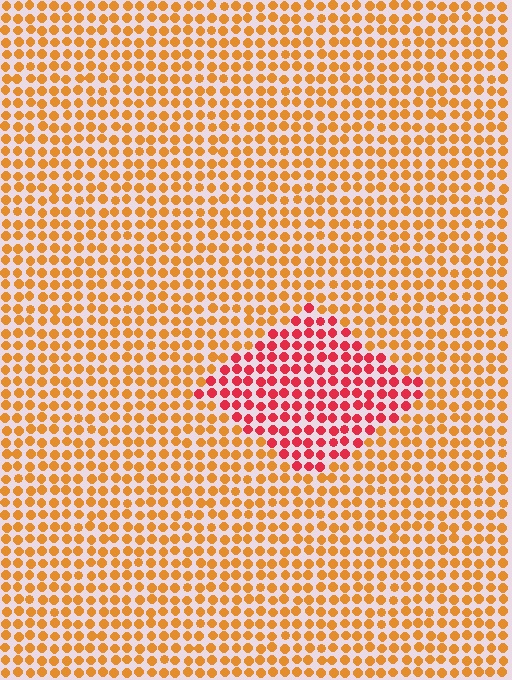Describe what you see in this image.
The image is filled with small orange elements in a uniform arrangement. A diamond-shaped region is visible where the elements are tinted to a slightly different hue, forming a subtle color boundary.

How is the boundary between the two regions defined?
The boundary is defined purely by a slight shift in hue (about 41 degrees). Spacing, size, and orientation are identical on both sides.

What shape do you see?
I see a diamond.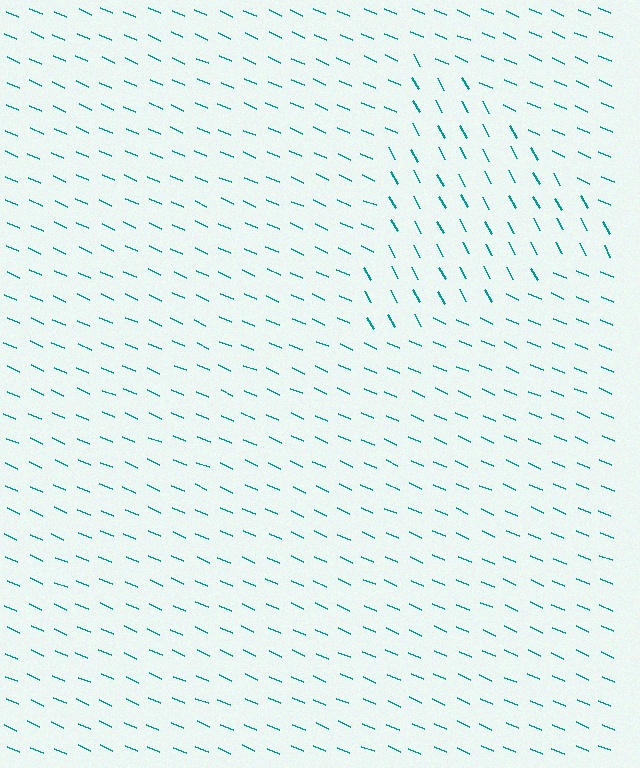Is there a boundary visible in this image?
Yes, there is a texture boundary formed by a change in line orientation.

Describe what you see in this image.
The image is filled with small teal line segments. A triangle region in the image has lines oriented differently from the surrounding lines, creating a visible texture boundary.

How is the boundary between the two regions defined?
The boundary is defined purely by a change in line orientation (approximately 38 degrees difference). All lines are the same color and thickness.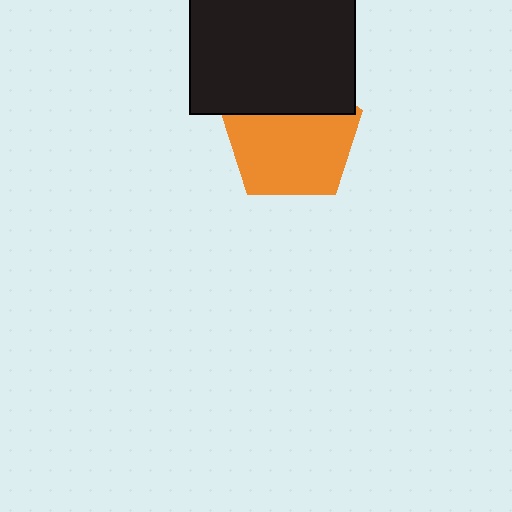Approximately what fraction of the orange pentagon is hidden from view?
Roughly 32% of the orange pentagon is hidden behind the black square.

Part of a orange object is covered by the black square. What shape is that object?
It is a pentagon.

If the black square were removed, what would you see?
You would see the complete orange pentagon.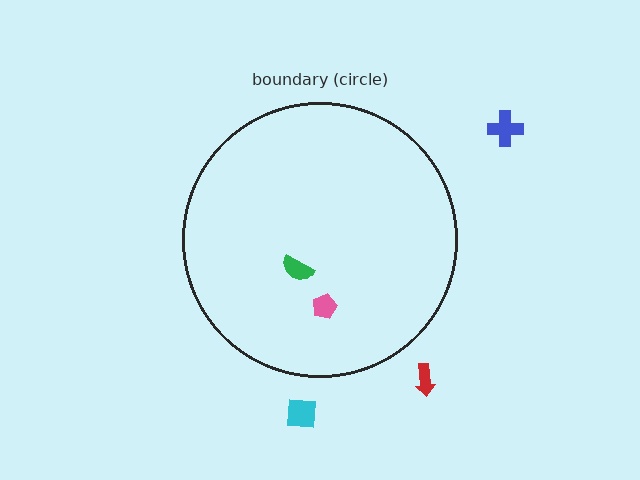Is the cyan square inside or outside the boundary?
Outside.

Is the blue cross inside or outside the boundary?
Outside.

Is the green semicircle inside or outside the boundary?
Inside.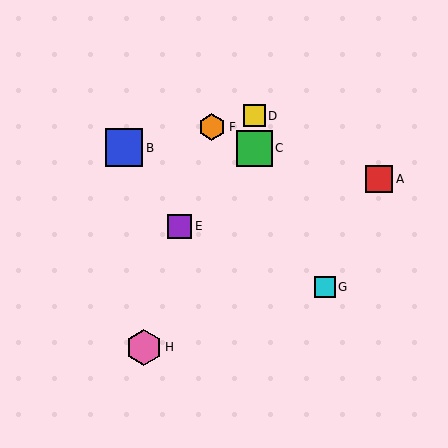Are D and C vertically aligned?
Yes, both are at x≈255.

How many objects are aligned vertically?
2 objects (C, D) are aligned vertically.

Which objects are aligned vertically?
Objects C, D are aligned vertically.